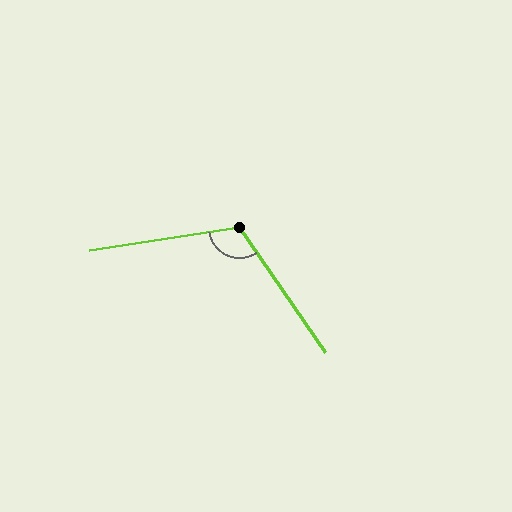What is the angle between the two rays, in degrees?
Approximately 116 degrees.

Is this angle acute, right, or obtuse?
It is obtuse.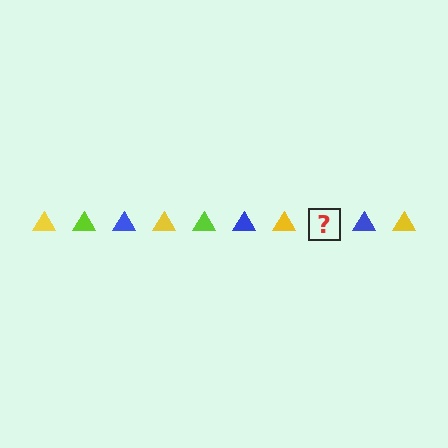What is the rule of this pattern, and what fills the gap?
The rule is that the pattern cycles through yellow, lime, blue triangles. The gap should be filled with a lime triangle.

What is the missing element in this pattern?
The missing element is a lime triangle.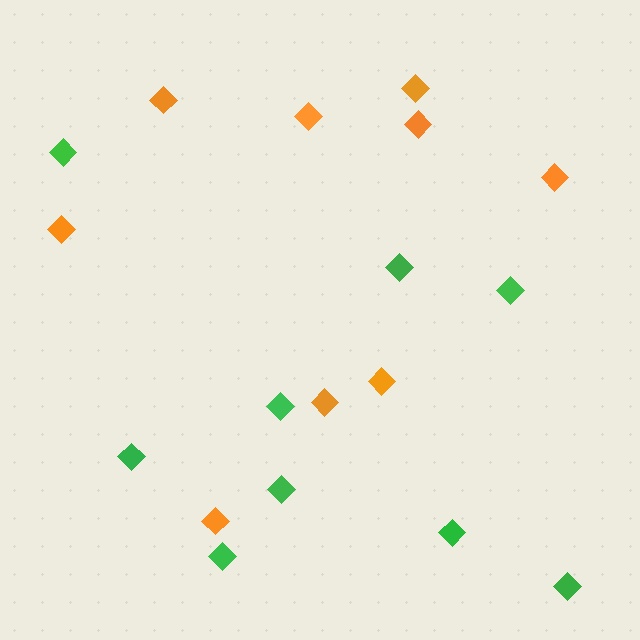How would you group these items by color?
There are 2 groups: one group of orange diamonds (9) and one group of green diamonds (9).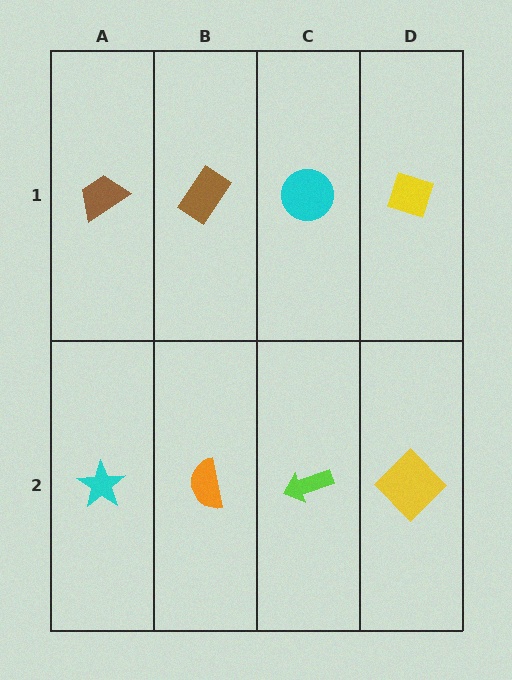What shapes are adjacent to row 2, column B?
A brown rectangle (row 1, column B), a cyan star (row 2, column A), a lime arrow (row 2, column C).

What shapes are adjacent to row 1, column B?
An orange semicircle (row 2, column B), a brown trapezoid (row 1, column A), a cyan circle (row 1, column C).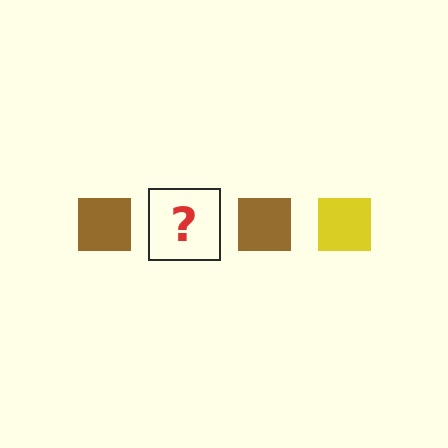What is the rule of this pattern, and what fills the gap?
The rule is that the pattern cycles through brown, yellow squares. The gap should be filled with a yellow square.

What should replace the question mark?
The question mark should be replaced with a yellow square.